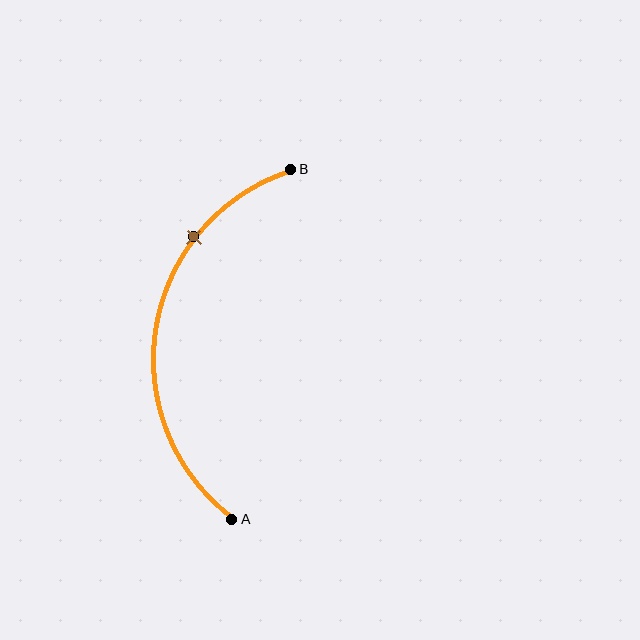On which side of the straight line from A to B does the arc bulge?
The arc bulges to the left of the straight line connecting A and B.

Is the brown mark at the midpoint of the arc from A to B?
No. The brown mark lies on the arc but is closer to endpoint B. The arc midpoint would be at the point on the curve equidistant along the arc from both A and B.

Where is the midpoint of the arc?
The arc midpoint is the point on the curve farthest from the straight line joining A and B. It sits to the left of that line.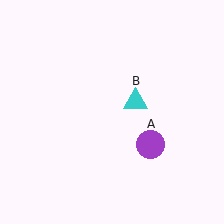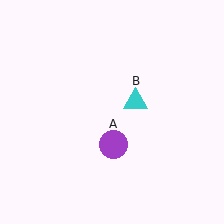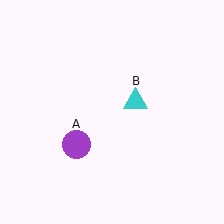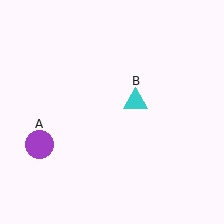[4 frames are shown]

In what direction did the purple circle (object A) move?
The purple circle (object A) moved left.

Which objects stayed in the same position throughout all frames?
Cyan triangle (object B) remained stationary.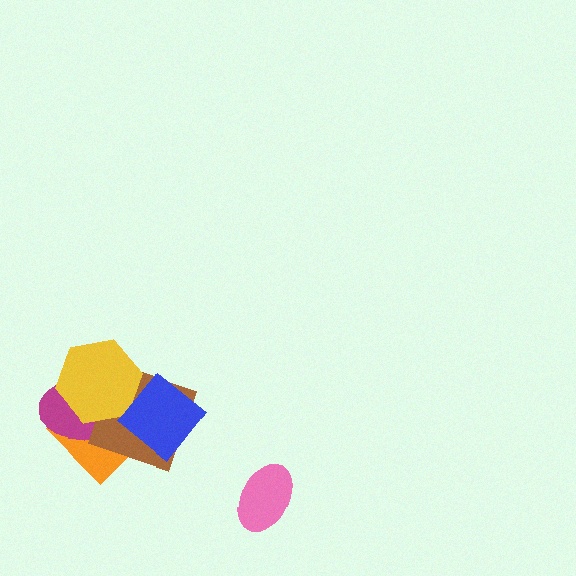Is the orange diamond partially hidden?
Yes, it is partially covered by another shape.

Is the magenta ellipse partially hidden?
Yes, it is partially covered by another shape.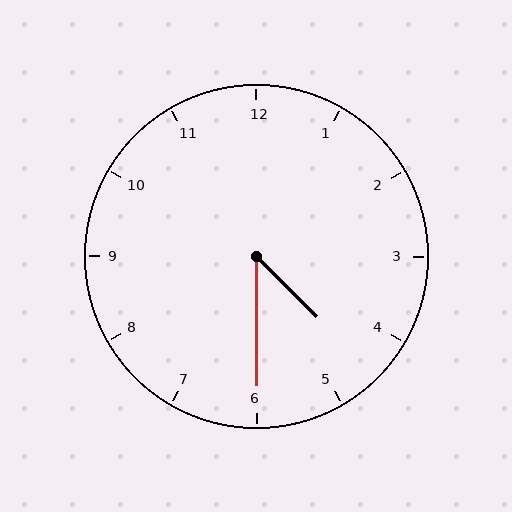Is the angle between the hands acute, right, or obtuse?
It is acute.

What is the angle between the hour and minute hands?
Approximately 45 degrees.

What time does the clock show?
4:30.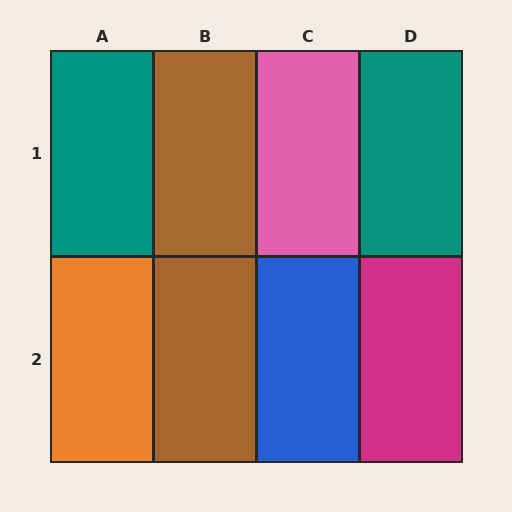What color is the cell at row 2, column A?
Orange.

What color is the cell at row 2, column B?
Brown.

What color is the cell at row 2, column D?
Magenta.